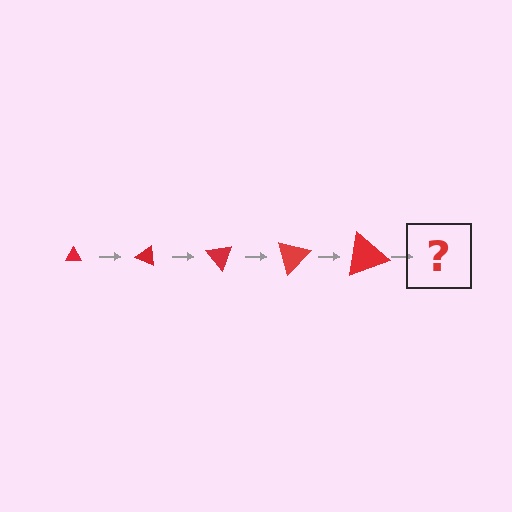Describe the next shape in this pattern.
It should be a triangle, larger than the previous one and rotated 125 degrees from the start.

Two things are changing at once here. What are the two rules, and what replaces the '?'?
The two rules are that the triangle grows larger each step and it rotates 25 degrees each step. The '?' should be a triangle, larger than the previous one and rotated 125 degrees from the start.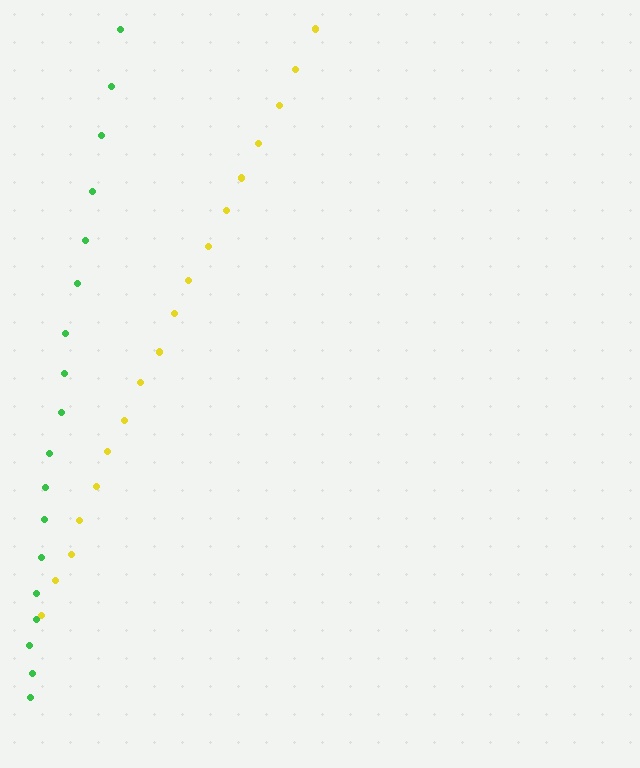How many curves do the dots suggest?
There are 2 distinct paths.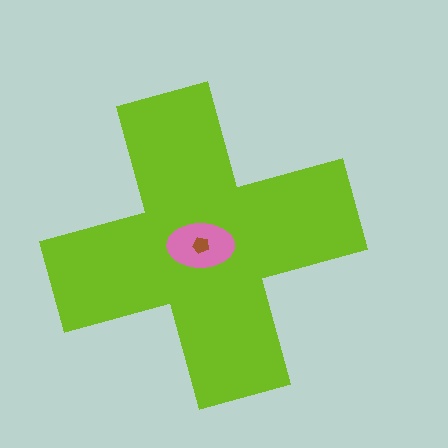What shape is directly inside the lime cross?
The pink ellipse.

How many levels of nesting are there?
3.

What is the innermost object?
The brown pentagon.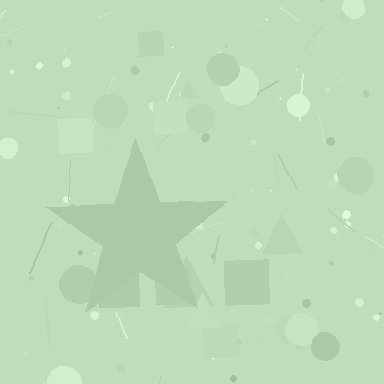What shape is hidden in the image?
A star is hidden in the image.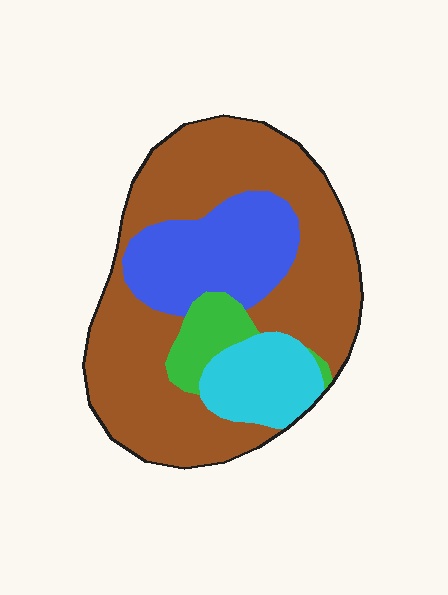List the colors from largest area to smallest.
From largest to smallest: brown, blue, cyan, green.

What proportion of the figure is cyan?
Cyan covers around 10% of the figure.